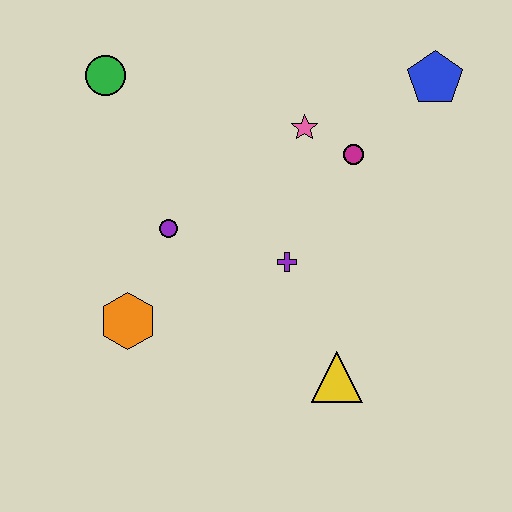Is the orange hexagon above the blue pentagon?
No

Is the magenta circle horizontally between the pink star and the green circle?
No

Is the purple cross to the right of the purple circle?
Yes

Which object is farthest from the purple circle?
The blue pentagon is farthest from the purple circle.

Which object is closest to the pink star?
The magenta circle is closest to the pink star.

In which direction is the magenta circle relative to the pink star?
The magenta circle is to the right of the pink star.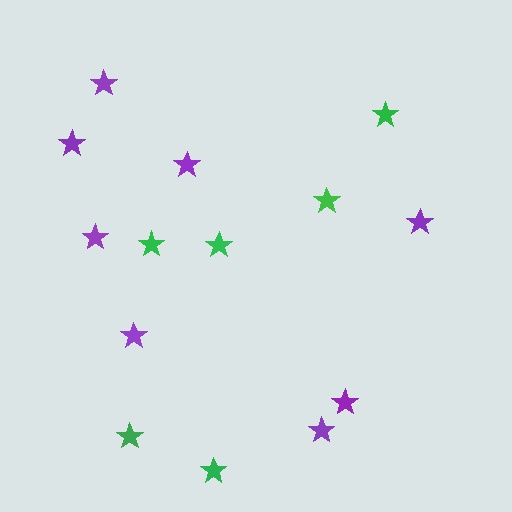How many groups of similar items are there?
There are 2 groups: one group of green stars (6) and one group of purple stars (8).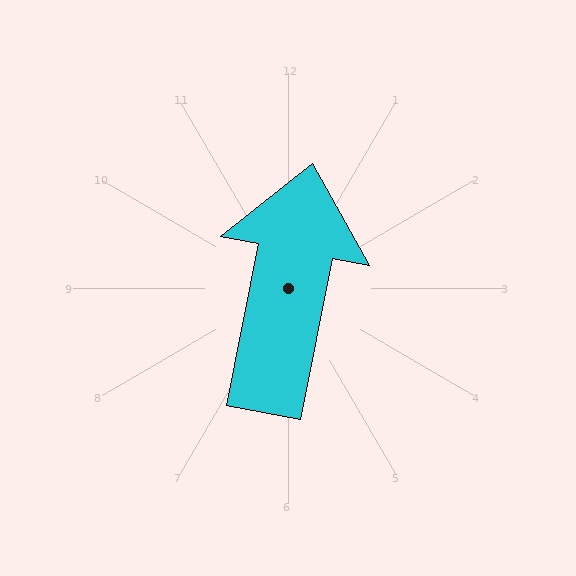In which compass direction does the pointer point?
North.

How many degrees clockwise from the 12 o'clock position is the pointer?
Approximately 11 degrees.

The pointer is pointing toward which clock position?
Roughly 12 o'clock.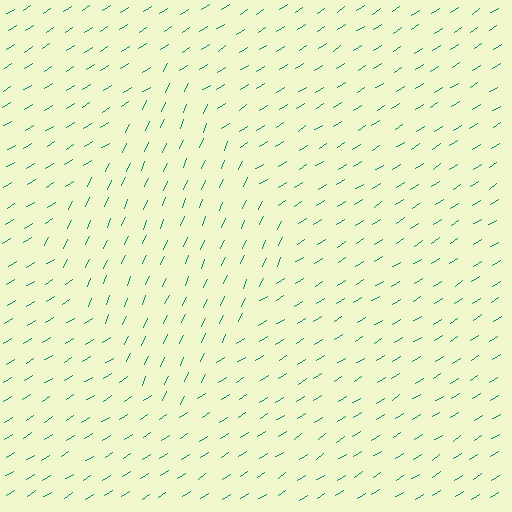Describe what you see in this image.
The image is filled with small teal line segments. A diamond region in the image has lines oriented differently from the surrounding lines, creating a visible texture boundary.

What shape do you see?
I see a diamond.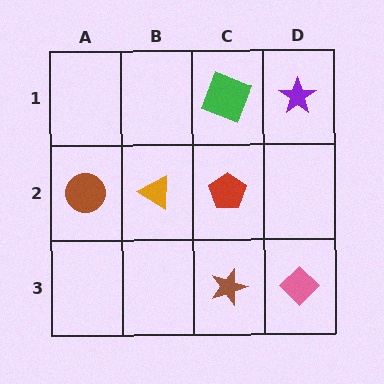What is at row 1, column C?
A green square.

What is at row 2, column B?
An orange triangle.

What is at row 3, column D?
A pink diamond.